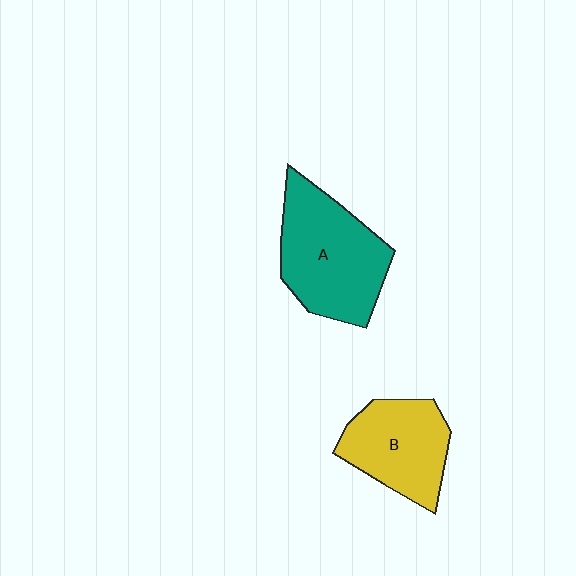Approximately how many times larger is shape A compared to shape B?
Approximately 1.3 times.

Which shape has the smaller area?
Shape B (yellow).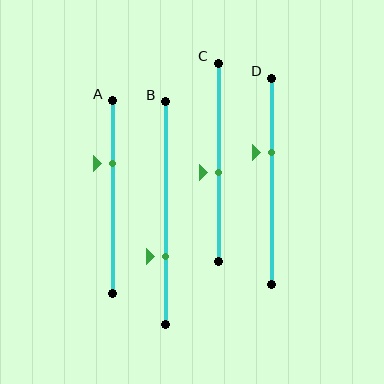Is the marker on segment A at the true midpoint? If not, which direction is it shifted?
No, the marker on segment A is shifted upward by about 17% of the segment length.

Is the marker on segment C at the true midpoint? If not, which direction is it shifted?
No, the marker on segment C is shifted downward by about 5% of the segment length.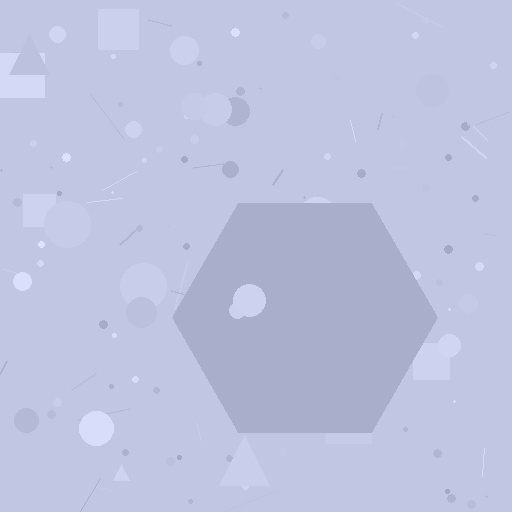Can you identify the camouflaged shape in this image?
The camouflaged shape is a hexagon.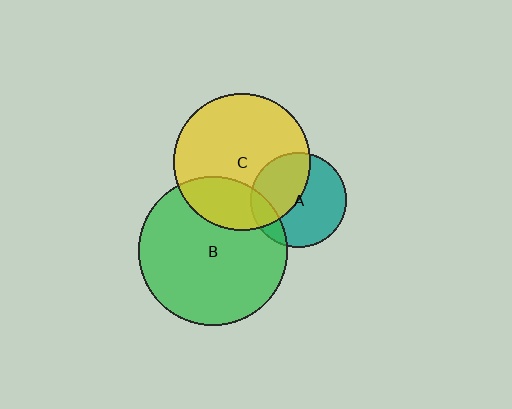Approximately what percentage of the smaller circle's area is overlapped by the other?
Approximately 45%.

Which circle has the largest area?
Circle B (green).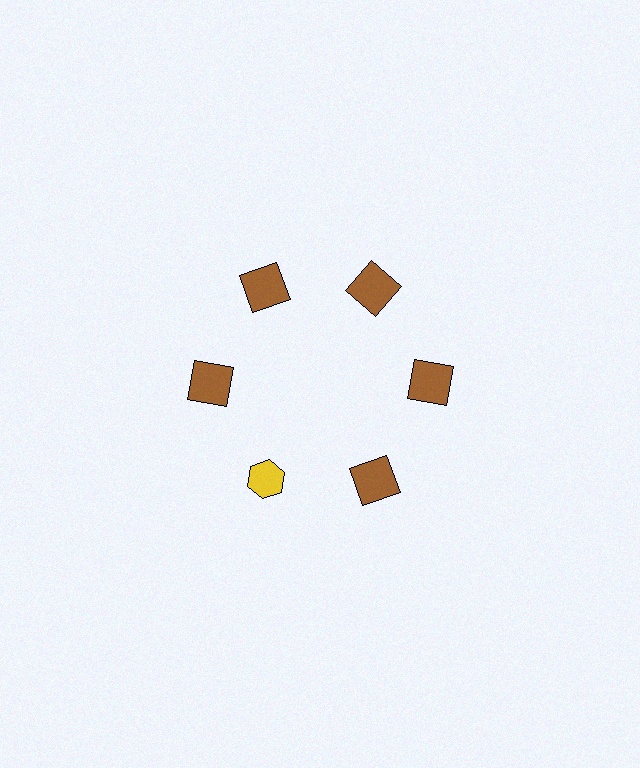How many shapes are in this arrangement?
There are 6 shapes arranged in a ring pattern.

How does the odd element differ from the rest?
It differs in both color (yellow instead of brown) and shape (hexagon instead of square).